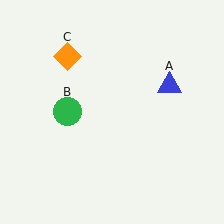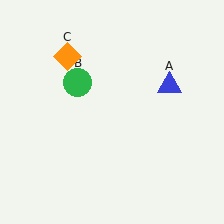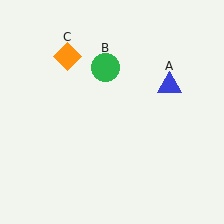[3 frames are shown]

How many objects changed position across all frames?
1 object changed position: green circle (object B).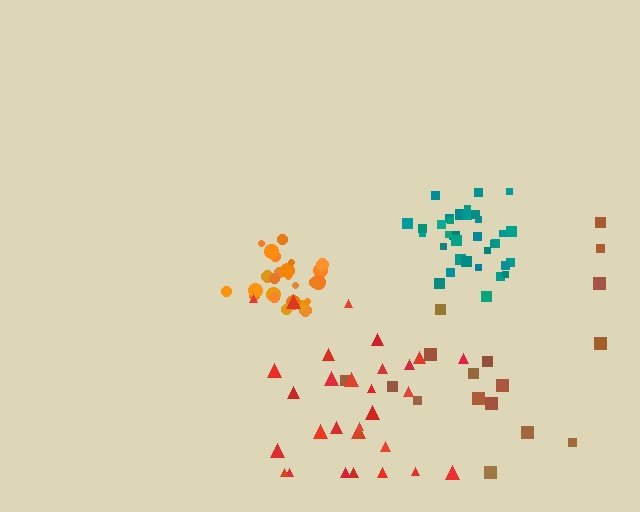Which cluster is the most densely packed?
Orange.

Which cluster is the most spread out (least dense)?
Brown.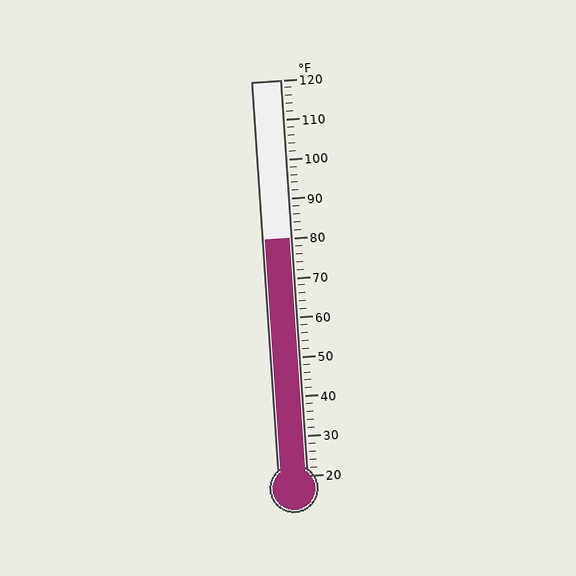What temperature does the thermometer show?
The thermometer shows approximately 80°F.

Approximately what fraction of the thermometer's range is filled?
The thermometer is filled to approximately 60% of its range.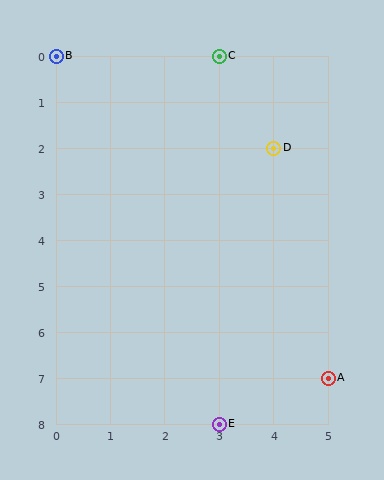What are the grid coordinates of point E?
Point E is at grid coordinates (3, 8).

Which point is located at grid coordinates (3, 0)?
Point C is at (3, 0).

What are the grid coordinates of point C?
Point C is at grid coordinates (3, 0).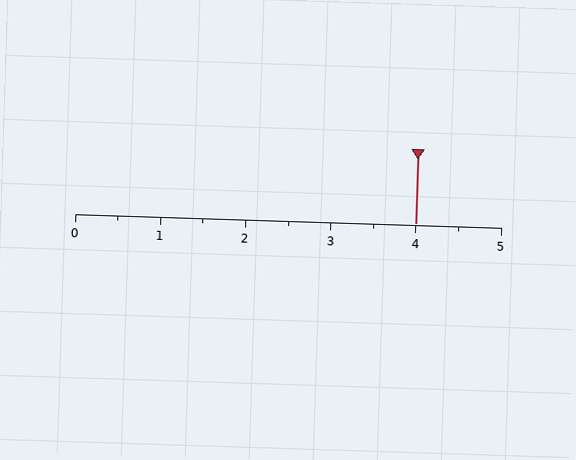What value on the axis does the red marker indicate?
The marker indicates approximately 4.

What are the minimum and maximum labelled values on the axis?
The axis runs from 0 to 5.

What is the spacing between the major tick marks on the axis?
The major ticks are spaced 1 apart.